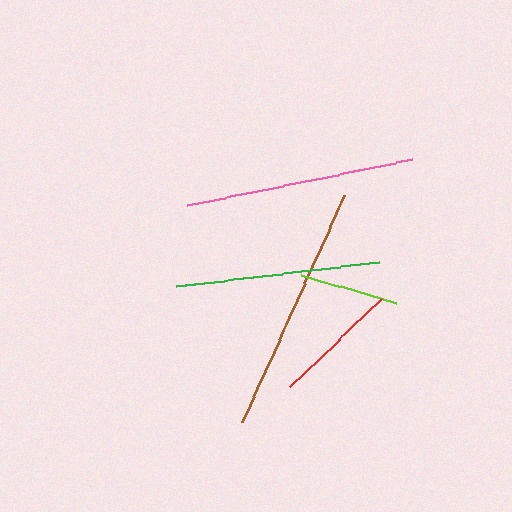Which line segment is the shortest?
The lime line is the shortest at approximately 99 pixels.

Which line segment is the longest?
The brown line is the longest at approximately 249 pixels.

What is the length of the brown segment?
The brown segment is approximately 249 pixels long.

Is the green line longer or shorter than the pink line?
The pink line is longer than the green line.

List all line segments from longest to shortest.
From longest to shortest: brown, pink, green, red, lime.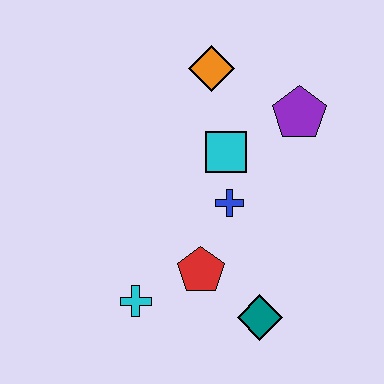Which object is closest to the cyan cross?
The red pentagon is closest to the cyan cross.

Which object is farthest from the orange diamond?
The teal diamond is farthest from the orange diamond.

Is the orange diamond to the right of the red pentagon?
Yes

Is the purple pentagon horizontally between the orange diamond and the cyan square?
No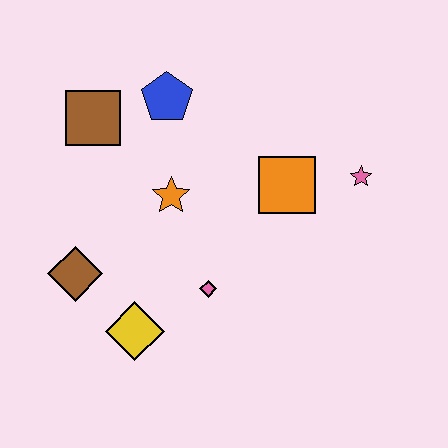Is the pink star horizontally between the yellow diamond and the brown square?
No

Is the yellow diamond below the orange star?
Yes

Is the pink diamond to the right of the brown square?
Yes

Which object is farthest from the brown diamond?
The pink star is farthest from the brown diamond.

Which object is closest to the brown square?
The blue pentagon is closest to the brown square.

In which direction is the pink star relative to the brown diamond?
The pink star is to the right of the brown diamond.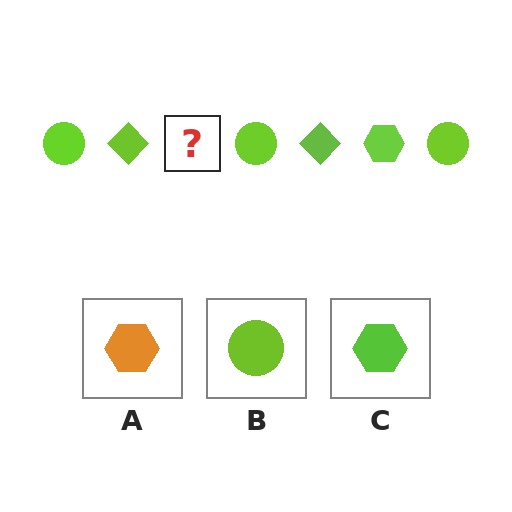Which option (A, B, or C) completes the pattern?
C.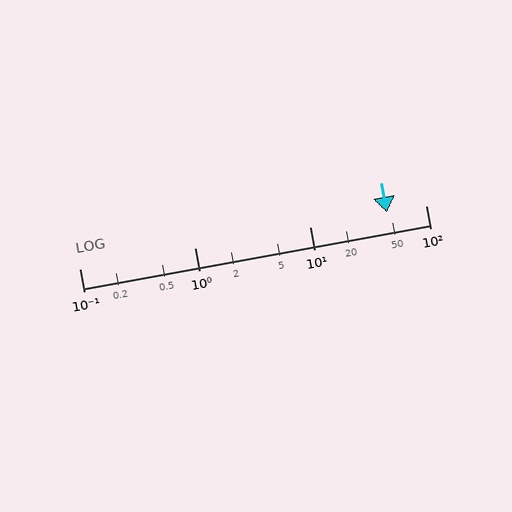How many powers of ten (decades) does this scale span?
The scale spans 3 decades, from 0.1 to 100.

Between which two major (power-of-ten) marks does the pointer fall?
The pointer is between 10 and 100.